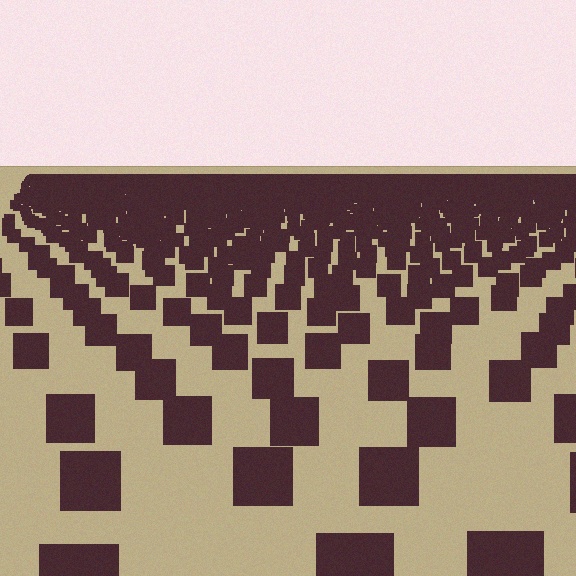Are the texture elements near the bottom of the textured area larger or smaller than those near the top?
Larger. Near the bottom, elements are closer to the viewer and appear at a bigger on-screen size.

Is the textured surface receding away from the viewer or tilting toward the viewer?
The surface is receding away from the viewer. Texture elements get smaller and denser toward the top.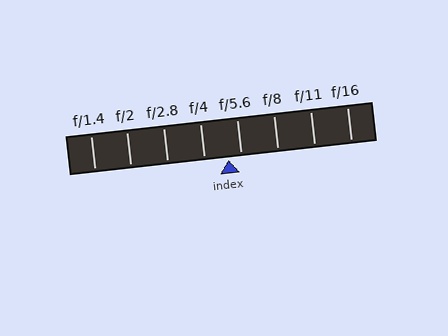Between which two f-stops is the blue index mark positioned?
The index mark is between f/4 and f/5.6.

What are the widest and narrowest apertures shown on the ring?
The widest aperture shown is f/1.4 and the narrowest is f/16.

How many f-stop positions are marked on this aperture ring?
There are 8 f-stop positions marked.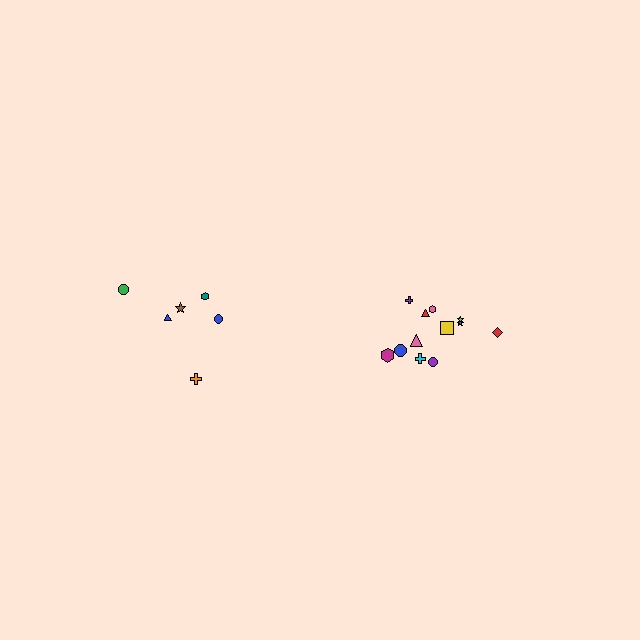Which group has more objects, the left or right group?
The right group.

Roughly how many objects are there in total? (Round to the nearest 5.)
Roughly 20 objects in total.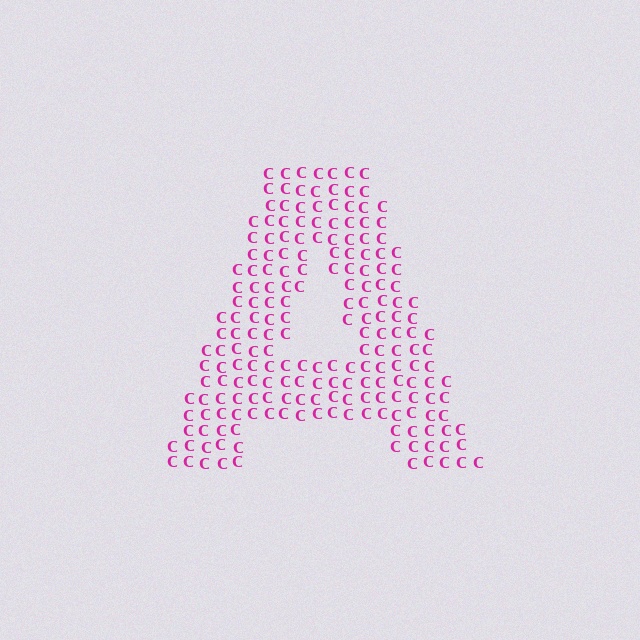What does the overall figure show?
The overall figure shows the letter A.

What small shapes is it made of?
It is made of small letter C's.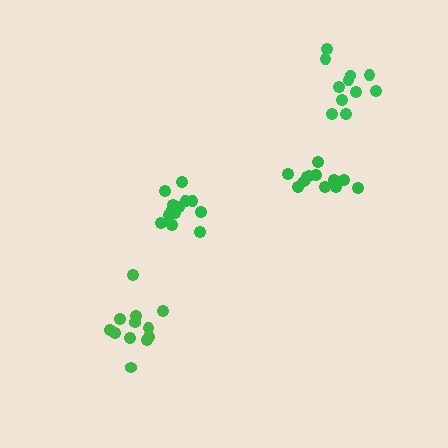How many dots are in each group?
Group 1: 12 dots, Group 2: 13 dots, Group 3: 11 dots, Group 4: 12 dots (48 total).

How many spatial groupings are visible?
There are 4 spatial groupings.